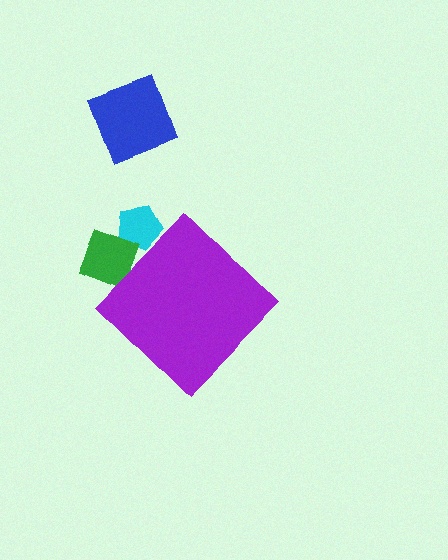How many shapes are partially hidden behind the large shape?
2 shapes are partially hidden.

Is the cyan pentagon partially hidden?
Yes, the cyan pentagon is partially hidden behind the purple diamond.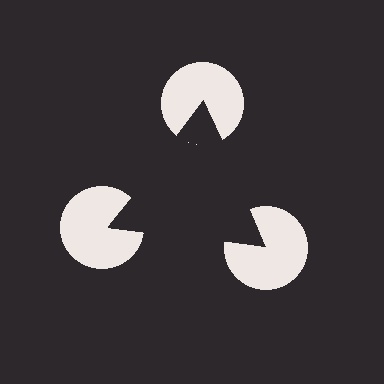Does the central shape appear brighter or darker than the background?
It typically appears slightly darker than the background, even though no actual brightness change is drawn.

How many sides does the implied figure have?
3 sides.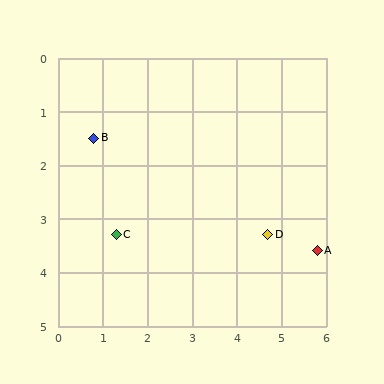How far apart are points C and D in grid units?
Points C and D are about 3.4 grid units apart.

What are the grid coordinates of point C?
Point C is at approximately (1.3, 3.3).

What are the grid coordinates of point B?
Point B is at approximately (0.8, 1.5).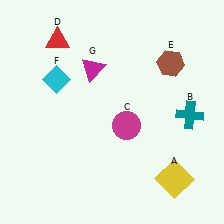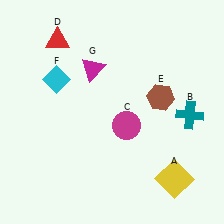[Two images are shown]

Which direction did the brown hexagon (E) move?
The brown hexagon (E) moved down.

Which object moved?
The brown hexagon (E) moved down.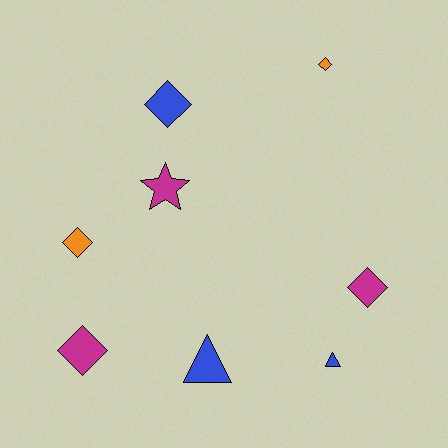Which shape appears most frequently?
Diamond, with 5 objects.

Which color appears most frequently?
Magenta, with 3 objects.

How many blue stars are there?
There are no blue stars.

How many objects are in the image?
There are 8 objects.